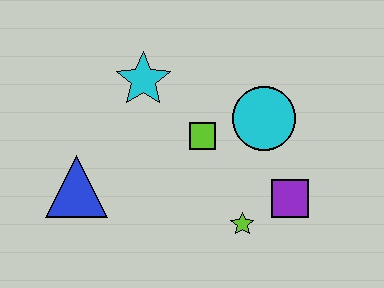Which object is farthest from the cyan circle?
The blue triangle is farthest from the cyan circle.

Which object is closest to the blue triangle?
The cyan star is closest to the blue triangle.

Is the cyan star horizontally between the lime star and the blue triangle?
Yes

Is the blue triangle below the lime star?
No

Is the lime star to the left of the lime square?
No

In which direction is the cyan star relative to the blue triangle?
The cyan star is above the blue triangle.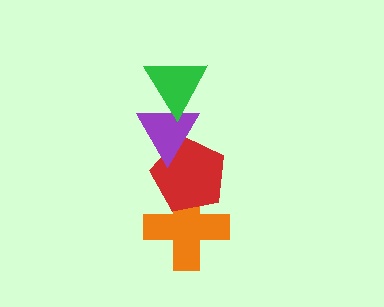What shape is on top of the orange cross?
The red pentagon is on top of the orange cross.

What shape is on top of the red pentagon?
The purple triangle is on top of the red pentagon.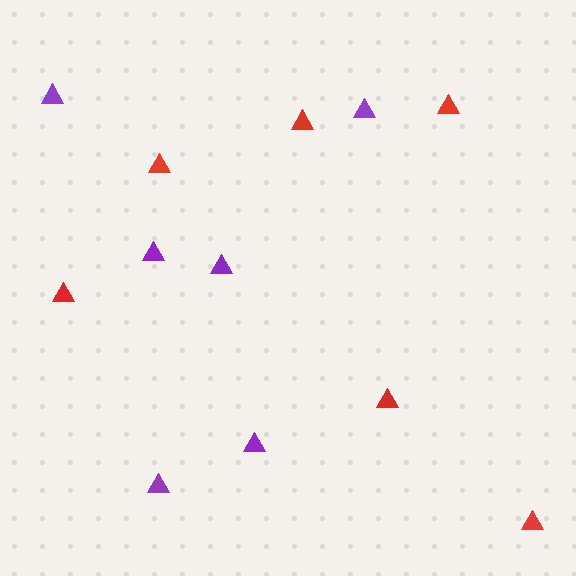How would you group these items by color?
There are 2 groups: one group of purple triangles (6) and one group of red triangles (6).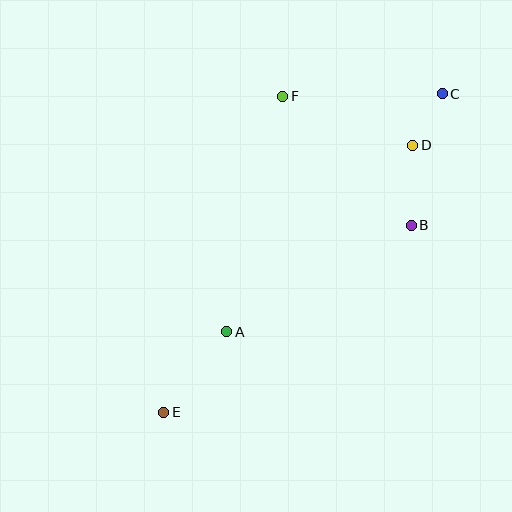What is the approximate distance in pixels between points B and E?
The distance between B and E is approximately 310 pixels.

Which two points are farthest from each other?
Points C and E are farthest from each other.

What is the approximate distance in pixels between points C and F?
The distance between C and F is approximately 159 pixels.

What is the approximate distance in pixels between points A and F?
The distance between A and F is approximately 242 pixels.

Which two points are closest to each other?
Points C and D are closest to each other.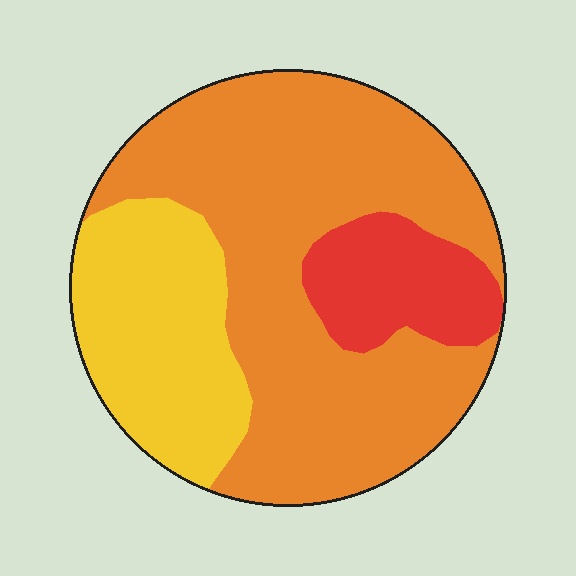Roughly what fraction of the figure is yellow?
Yellow takes up between a quarter and a half of the figure.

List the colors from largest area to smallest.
From largest to smallest: orange, yellow, red.